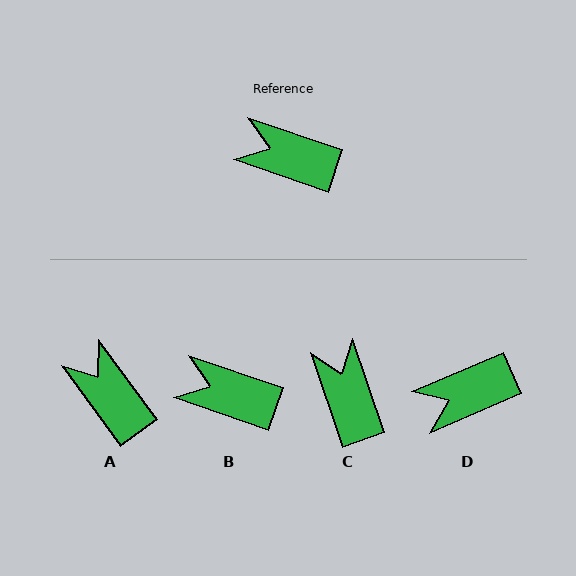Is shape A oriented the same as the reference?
No, it is off by about 35 degrees.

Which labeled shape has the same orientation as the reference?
B.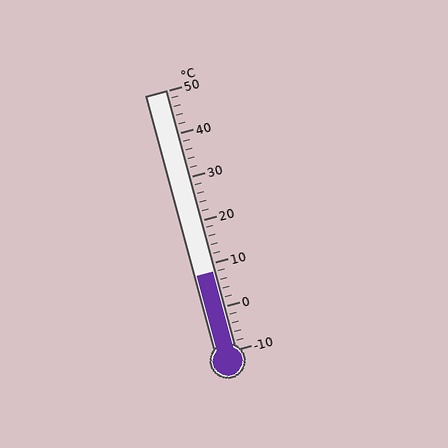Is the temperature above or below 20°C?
The temperature is below 20°C.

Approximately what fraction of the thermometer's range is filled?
The thermometer is filled to approximately 30% of its range.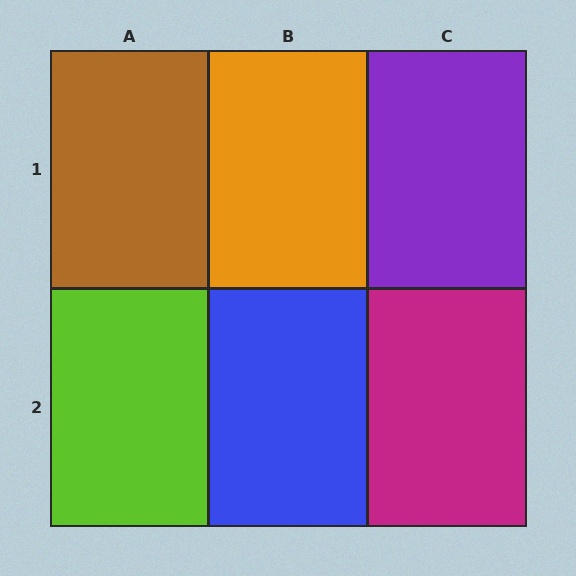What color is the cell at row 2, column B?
Blue.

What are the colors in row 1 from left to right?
Brown, orange, purple.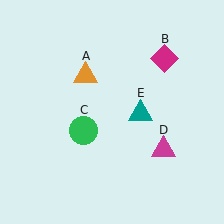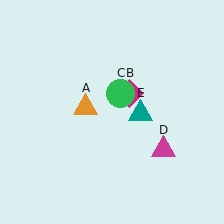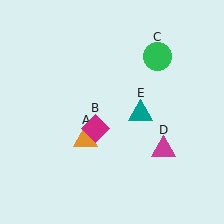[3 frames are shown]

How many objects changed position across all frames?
3 objects changed position: orange triangle (object A), magenta diamond (object B), green circle (object C).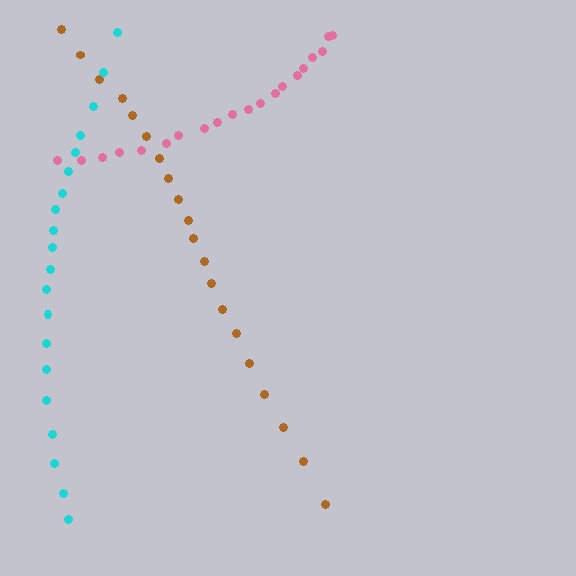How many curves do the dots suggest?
There are 3 distinct paths.